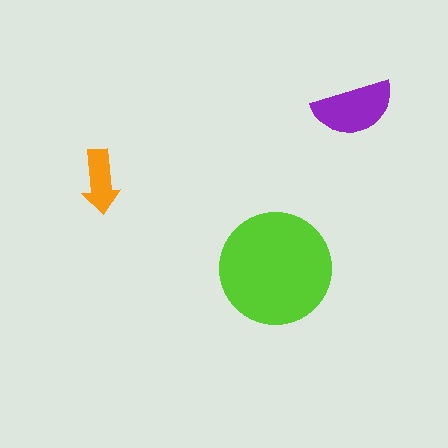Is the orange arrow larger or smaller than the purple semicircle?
Smaller.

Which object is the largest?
The lime circle.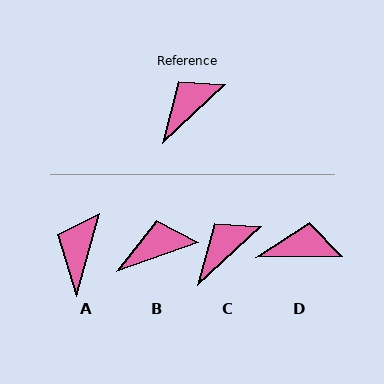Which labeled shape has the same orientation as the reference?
C.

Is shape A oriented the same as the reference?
No, it is off by about 32 degrees.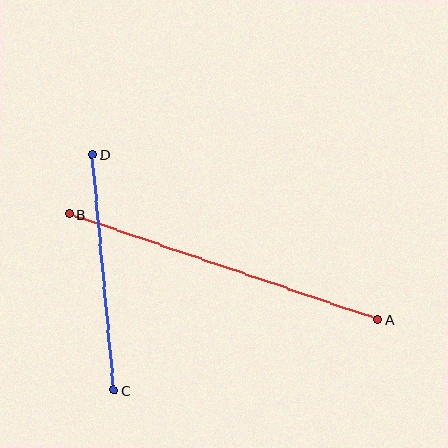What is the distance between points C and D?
The distance is approximately 237 pixels.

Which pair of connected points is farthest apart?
Points A and B are farthest apart.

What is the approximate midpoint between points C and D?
The midpoint is at approximately (103, 272) pixels.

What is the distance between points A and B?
The distance is approximately 325 pixels.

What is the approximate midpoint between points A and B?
The midpoint is at approximately (223, 267) pixels.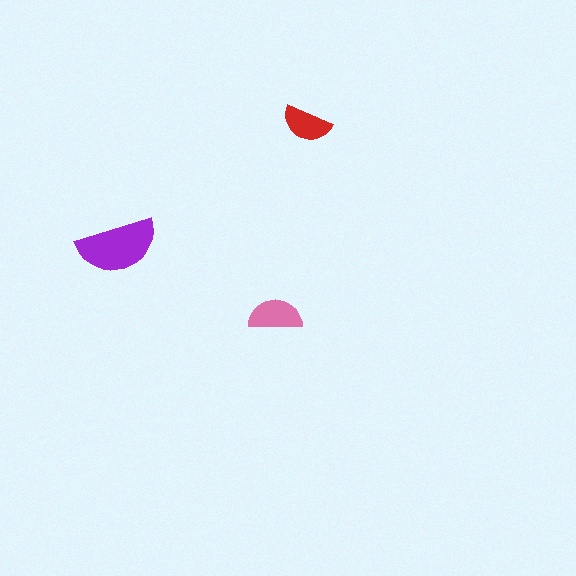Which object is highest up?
The red semicircle is topmost.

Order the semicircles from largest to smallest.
the purple one, the pink one, the red one.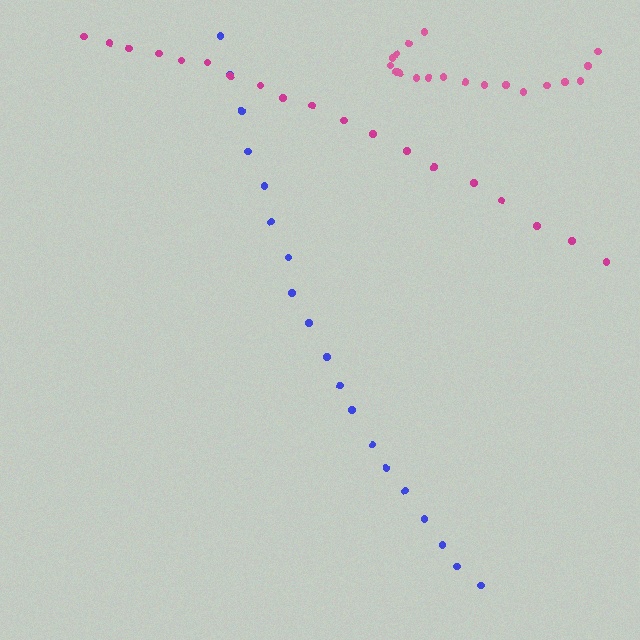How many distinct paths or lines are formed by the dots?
There are 3 distinct paths.